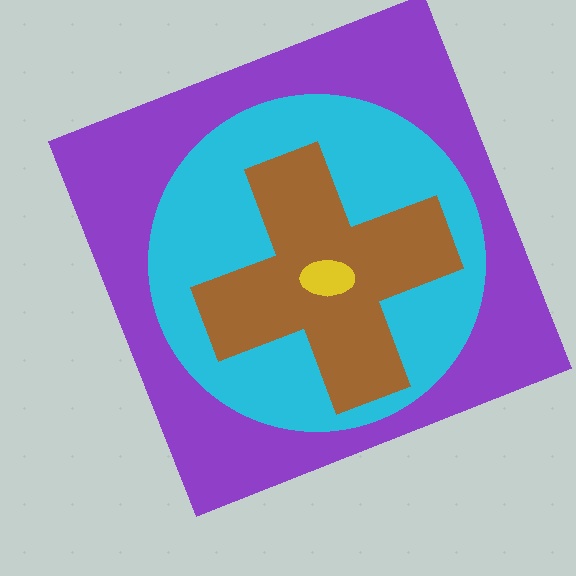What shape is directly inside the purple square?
The cyan circle.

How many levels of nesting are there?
4.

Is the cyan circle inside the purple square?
Yes.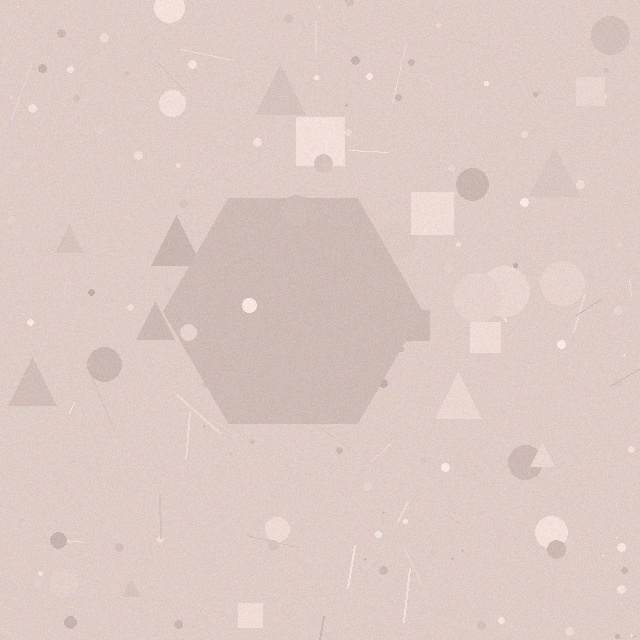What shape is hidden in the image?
A hexagon is hidden in the image.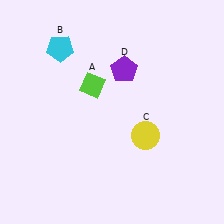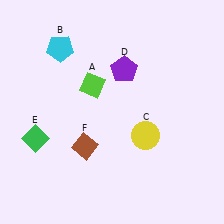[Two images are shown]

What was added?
A green diamond (E), a brown diamond (F) were added in Image 2.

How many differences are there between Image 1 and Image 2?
There are 2 differences between the two images.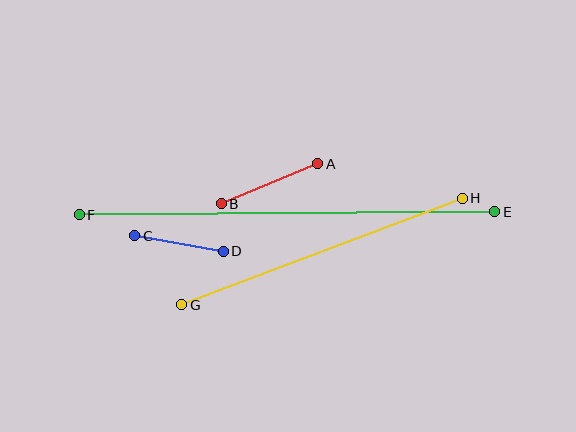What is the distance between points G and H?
The distance is approximately 300 pixels.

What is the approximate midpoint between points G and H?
The midpoint is at approximately (322, 251) pixels.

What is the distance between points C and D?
The distance is approximately 89 pixels.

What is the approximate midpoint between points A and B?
The midpoint is at approximately (270, 184) pixels.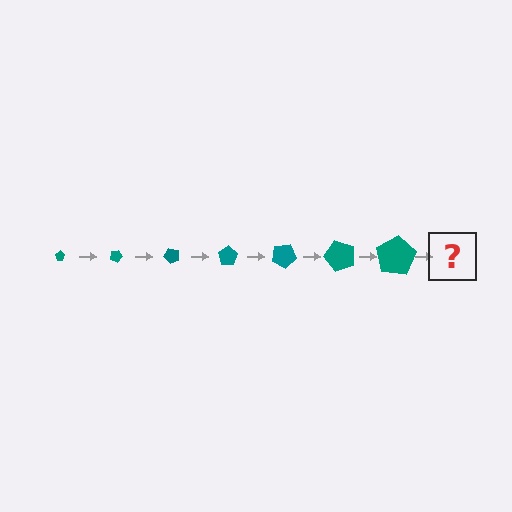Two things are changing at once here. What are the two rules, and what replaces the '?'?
The two rules are that the pentagon grows larger each step and it rotates 25 degrees each step. The '?' should be a pentagon, larger than the previous one and rotated 175 degrees from the start.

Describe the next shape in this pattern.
It should be a pentagon, larger than the previous one and rotated 175 degrees from the start.